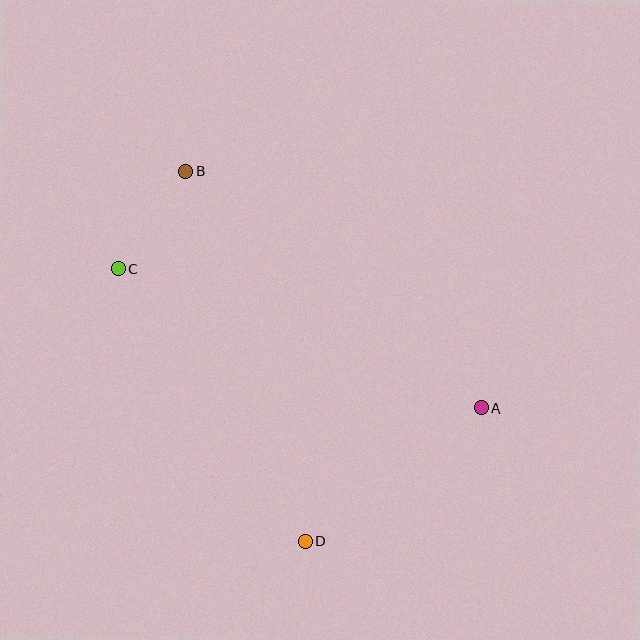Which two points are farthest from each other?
Points A and C are farthest from each other.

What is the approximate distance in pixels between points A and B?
The distance between A and B is approximately 379 pixels.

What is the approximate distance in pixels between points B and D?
The distance between B and D is approximately 389 pixels.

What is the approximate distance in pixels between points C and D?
The distance between C and D is approximately 330 pixels.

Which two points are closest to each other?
Points B and C are closest to each other.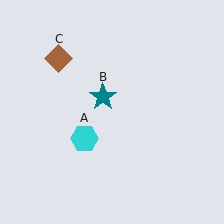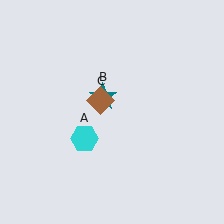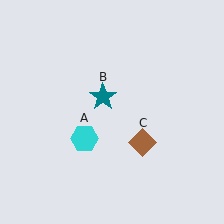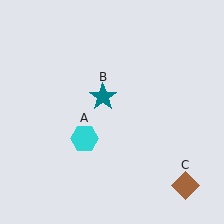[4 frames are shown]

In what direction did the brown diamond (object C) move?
The brown diamond (object C) moved down and to the right.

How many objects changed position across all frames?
1 object changed position: brown diamond (object C).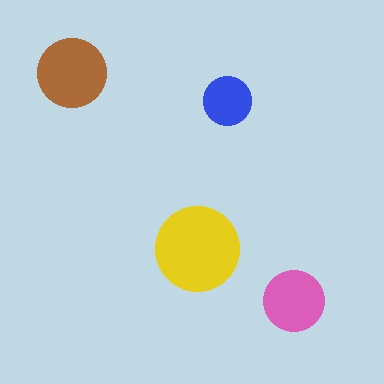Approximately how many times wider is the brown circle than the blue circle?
About 1.5 times wider.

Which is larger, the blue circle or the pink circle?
The pink one.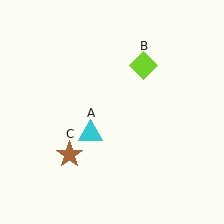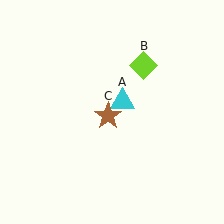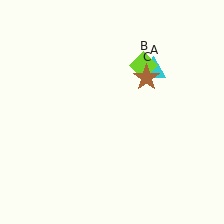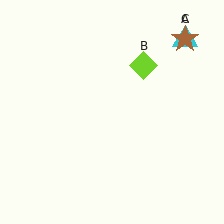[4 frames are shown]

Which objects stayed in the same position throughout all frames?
Lime diamond (object B) remained stationary.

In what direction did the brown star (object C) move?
The brown star (object C) moved up and to the right.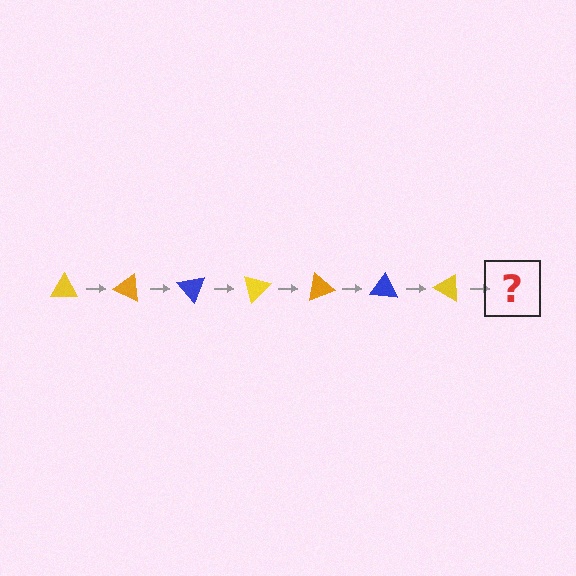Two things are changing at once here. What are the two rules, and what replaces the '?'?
The two rules are that it rotates 25 degrees each step and the color cycles through yellow, orange, and blue. The '?' should be an orange triangle, rotated 175 degrees from the start.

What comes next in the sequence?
The next element should be an orange triangle, rotated 175 degrees from the start.